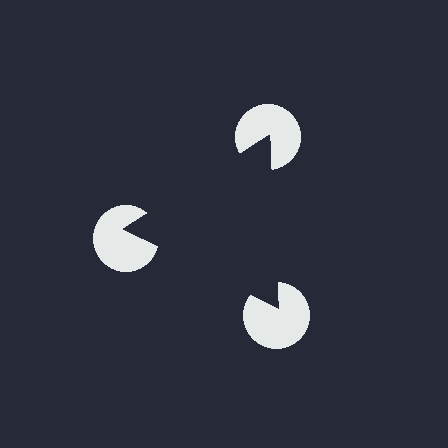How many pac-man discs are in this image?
There are 3 — one at each vertex of the illusory triangle.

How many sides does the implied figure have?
3 sides.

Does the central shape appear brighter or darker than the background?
It typically appears slightly darker than the background, even though no actual brightness change is drawn.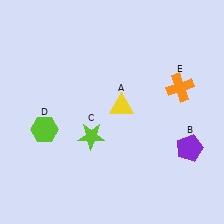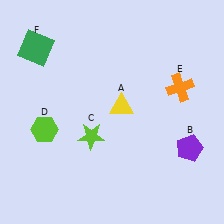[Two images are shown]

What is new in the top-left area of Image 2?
A green square (F) was added in the top-left area of Image 2.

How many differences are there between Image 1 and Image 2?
There is 1 difference between the two images.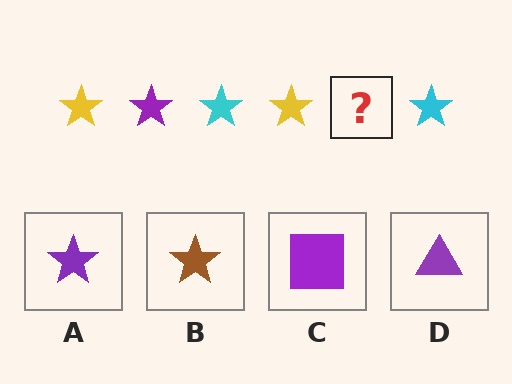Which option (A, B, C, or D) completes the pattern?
A.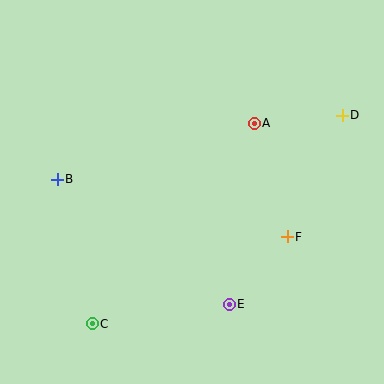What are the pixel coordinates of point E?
Point E is at (229, 304).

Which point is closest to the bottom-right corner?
Point E is closest to the bottom-right corner.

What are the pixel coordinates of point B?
Point B is at (57, 179).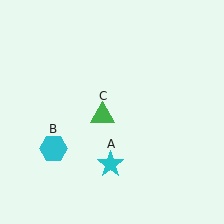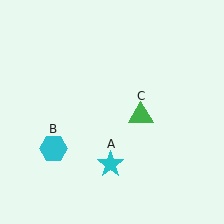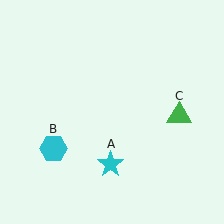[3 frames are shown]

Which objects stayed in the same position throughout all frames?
Cyan star (object A) and cyan hexagon (object B) remained stationary.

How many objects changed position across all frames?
1 object changed position: green triangle (object C).